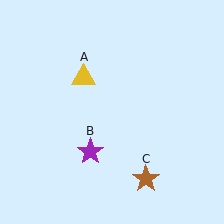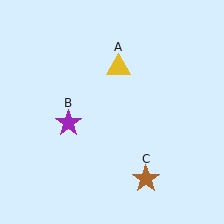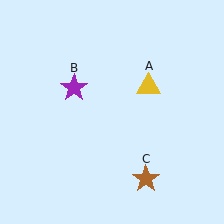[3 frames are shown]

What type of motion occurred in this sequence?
The yellow triangle (object A), purple star (object B) rotated clockwise around the center of the scene.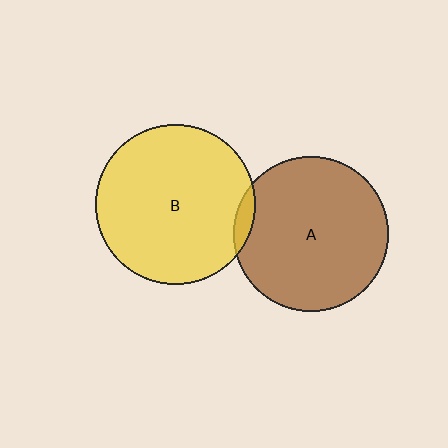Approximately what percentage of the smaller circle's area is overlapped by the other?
Approximately 5%.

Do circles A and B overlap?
Yes.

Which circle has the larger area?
Circle B (yellow).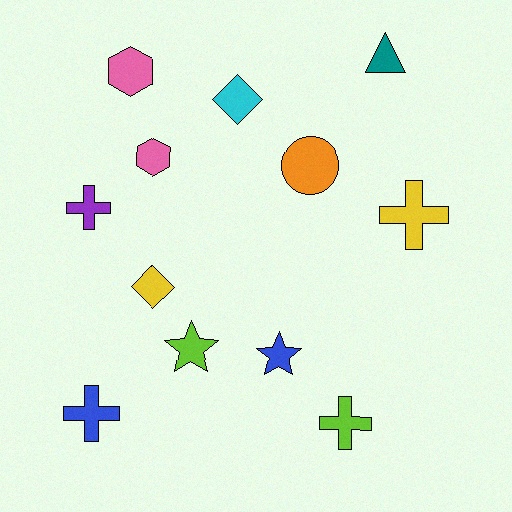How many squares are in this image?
There are no squares.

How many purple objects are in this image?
There is 1 purple object.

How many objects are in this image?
There are 12 objects.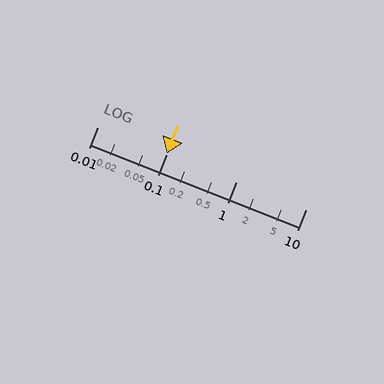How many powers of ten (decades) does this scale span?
The scale spans 3 decades, from 0.01 to 10.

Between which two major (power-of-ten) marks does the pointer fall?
The pointer is between 0.1 and 1.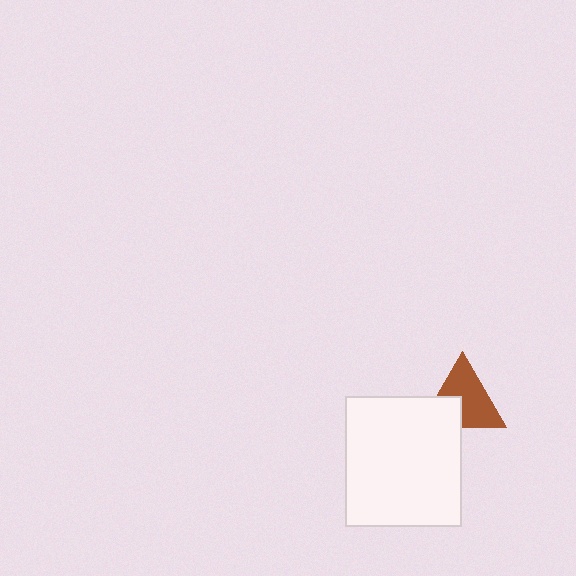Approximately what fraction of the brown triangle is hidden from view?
Roughly 32% of the brown triangle is hidden behind the white rectangle.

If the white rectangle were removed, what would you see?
You would see the complete brown triangle.